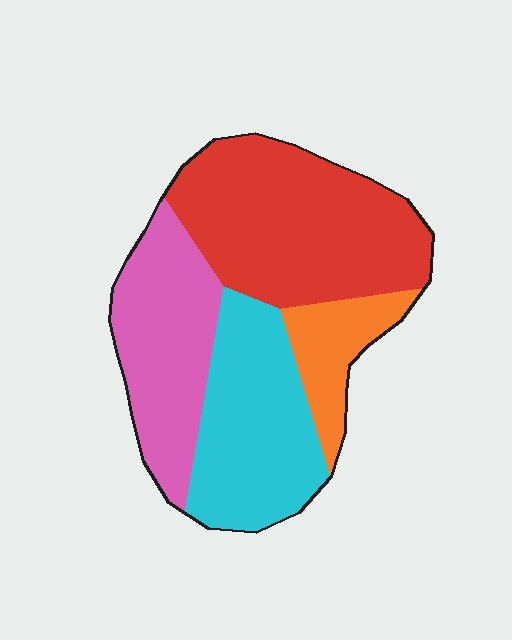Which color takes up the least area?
Orange, at roughly 10%.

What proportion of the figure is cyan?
Cyan takes up about one quarter (1/4) of the figure.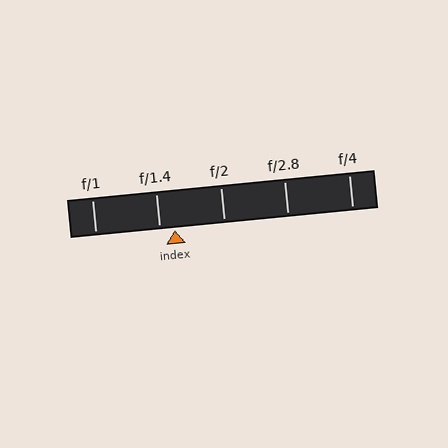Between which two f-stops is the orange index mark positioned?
The index mark is between f/1.4 and f/2.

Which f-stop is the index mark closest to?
The index mark is closest to f/1.4.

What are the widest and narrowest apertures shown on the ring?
The widest aperture shown is f/1 and the narrowest is f/4.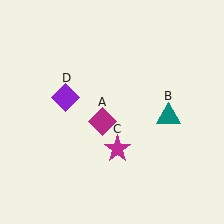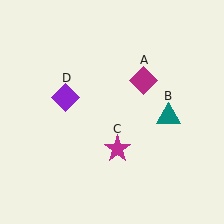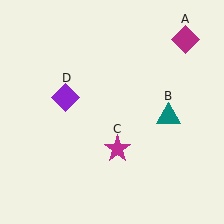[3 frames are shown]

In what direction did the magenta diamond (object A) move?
The magenta diamond (object A) moved up and to the right.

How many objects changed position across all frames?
1 object changed position: magenta diamond (object A).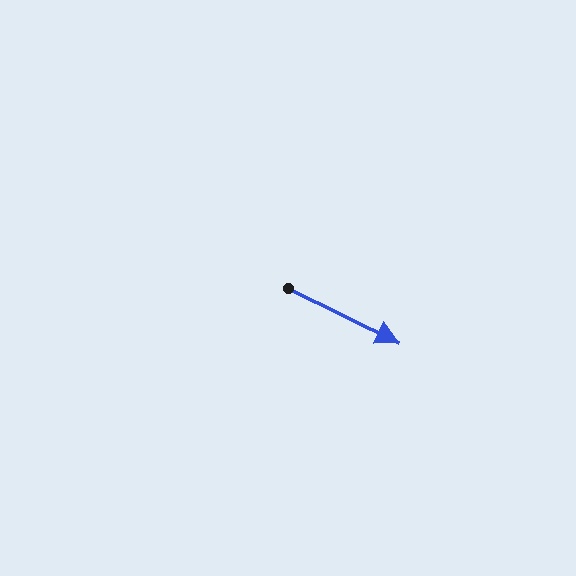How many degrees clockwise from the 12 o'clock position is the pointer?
Approximately 116 degrees.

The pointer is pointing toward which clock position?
Roughly 4 o'clock.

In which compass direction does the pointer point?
Southeast.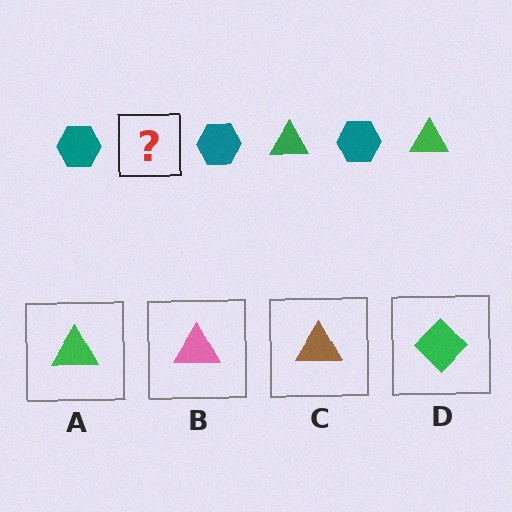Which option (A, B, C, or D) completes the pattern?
A.